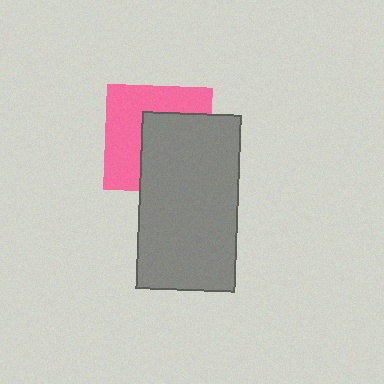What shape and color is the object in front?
The object in front is a gray rectangle.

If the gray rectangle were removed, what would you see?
You would see the complete pink square.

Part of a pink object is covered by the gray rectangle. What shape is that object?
It is a square.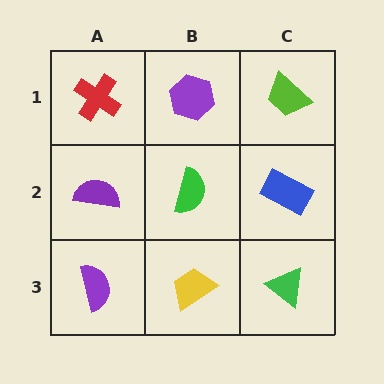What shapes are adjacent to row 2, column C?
A lime trapezoid (row 1, column C), a green triangle (row 3, column C), a green semicircle (row 2, column B).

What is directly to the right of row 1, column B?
A lime trapezoid.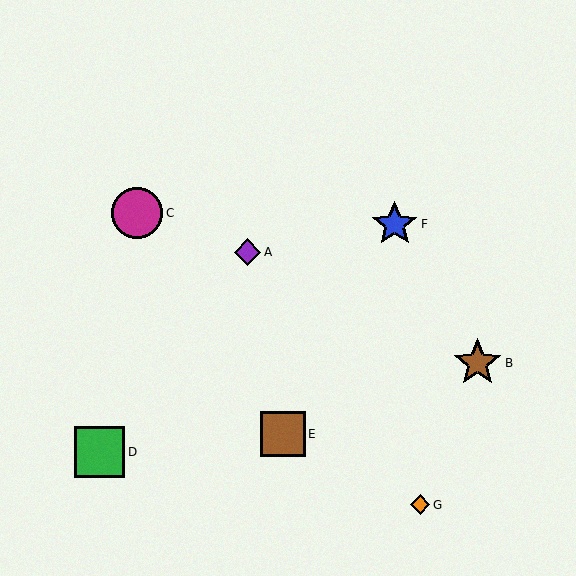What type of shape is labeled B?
Shape B is a brown star.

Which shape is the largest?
The magenta circle (labeled C) is the largest.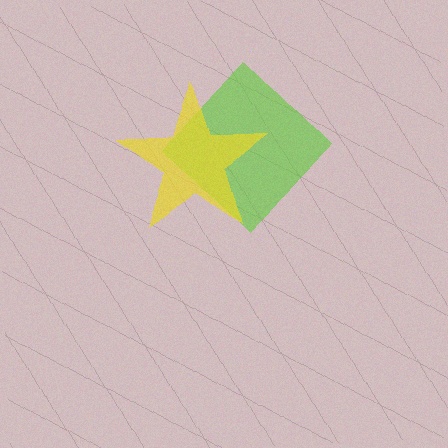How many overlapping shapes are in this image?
There are 2 overlapping shapes in the image.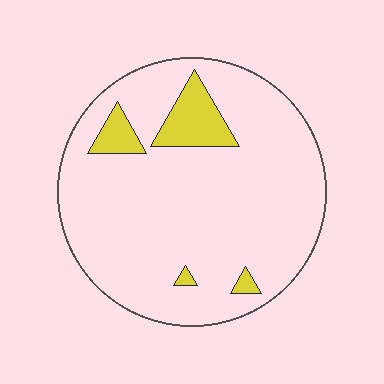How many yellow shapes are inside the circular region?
4.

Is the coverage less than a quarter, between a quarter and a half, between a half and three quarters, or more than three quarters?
Less than a quarter.